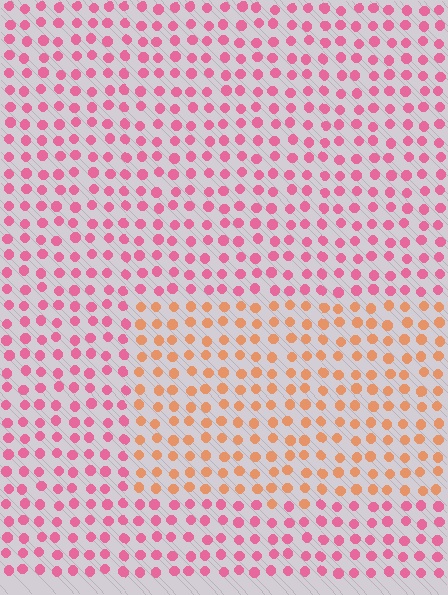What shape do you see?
I see a rectangle.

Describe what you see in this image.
The image is filled with small pink elements in a uniform arrangement. A rectangle-shaped region is visible where the elements are tinted to a slightly different hue, forming a subtle color boundary.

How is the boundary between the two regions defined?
The boundary is defined purely by a slight shift in hue (about 45 degrees). Spacing, size, and orientation are identical on both sides.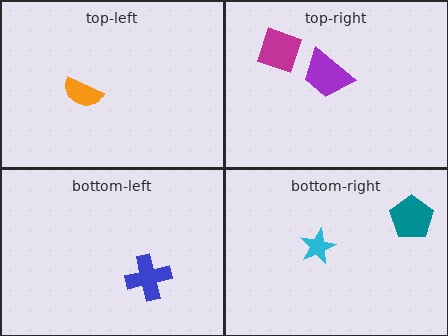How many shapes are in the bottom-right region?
2.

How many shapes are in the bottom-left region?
1.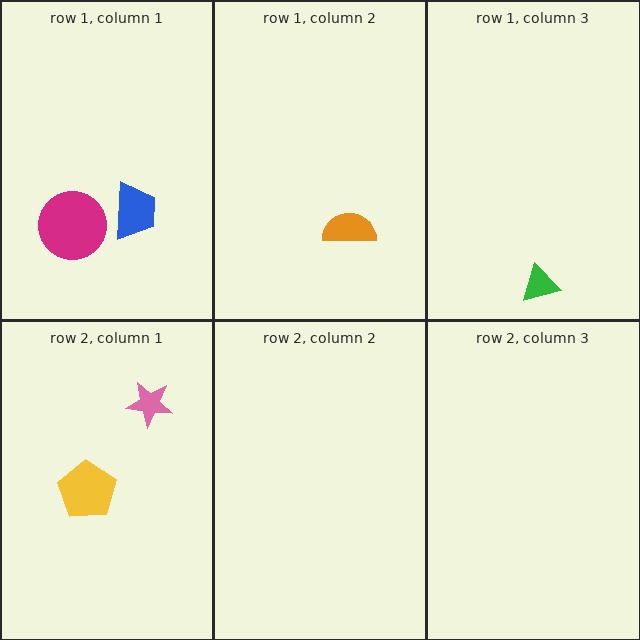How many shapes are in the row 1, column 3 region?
1.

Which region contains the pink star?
The row 2, column 1 region.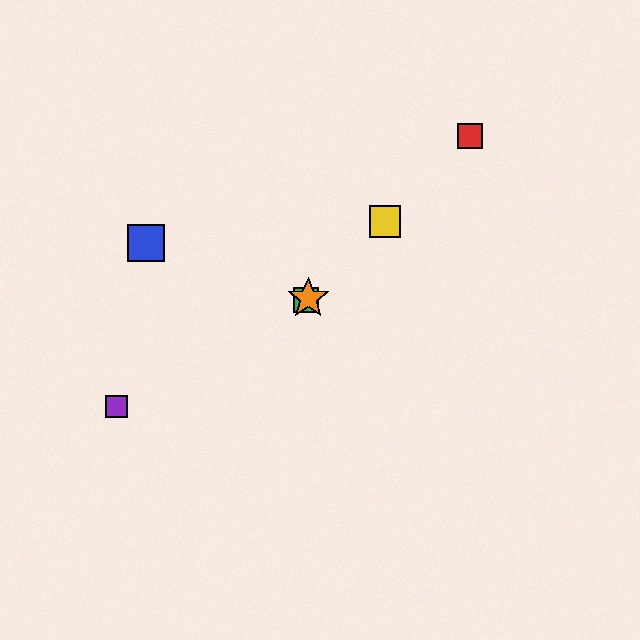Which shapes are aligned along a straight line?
The red square, the green square, the yellow square, the orange star are aligned along a straight line.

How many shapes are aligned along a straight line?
4 shapes (the red square, the green square, the yellow square, the orange star) are aligned along a straight line.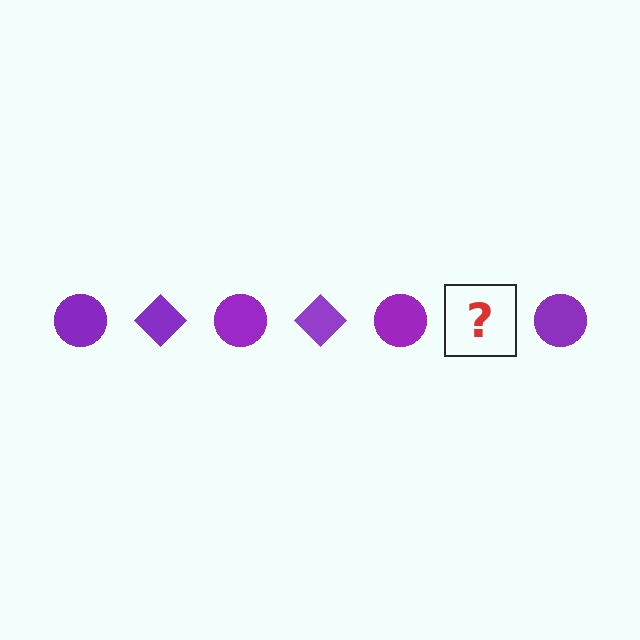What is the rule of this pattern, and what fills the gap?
The rule is that the pattern cycles through circle, diamond shapes in purple. The gap should be filled with a purple diamond.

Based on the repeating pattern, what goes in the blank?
The blank should be a purple diamond.